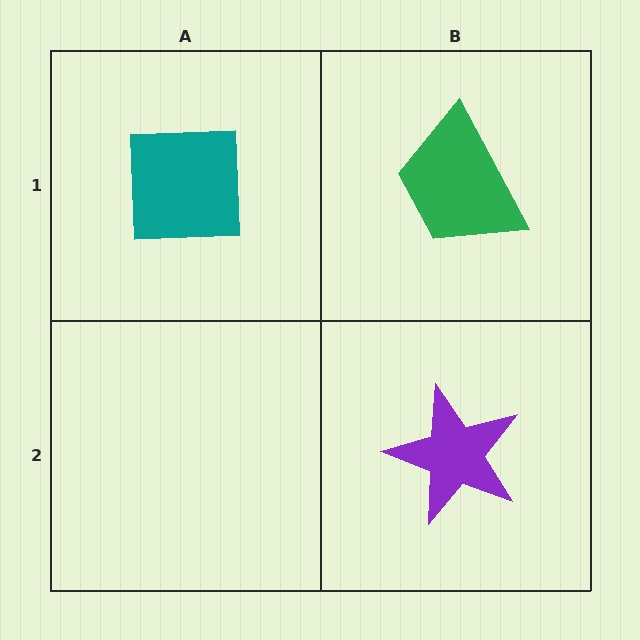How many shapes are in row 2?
1 shape.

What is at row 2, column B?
A purple star.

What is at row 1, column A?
A teal square.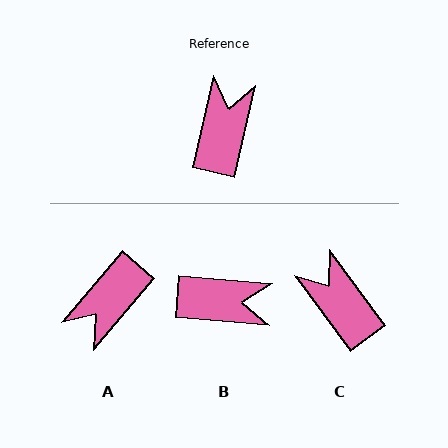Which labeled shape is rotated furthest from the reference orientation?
A, about 153 degrees away.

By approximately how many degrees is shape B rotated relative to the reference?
Approximately 82 degrees clockwise.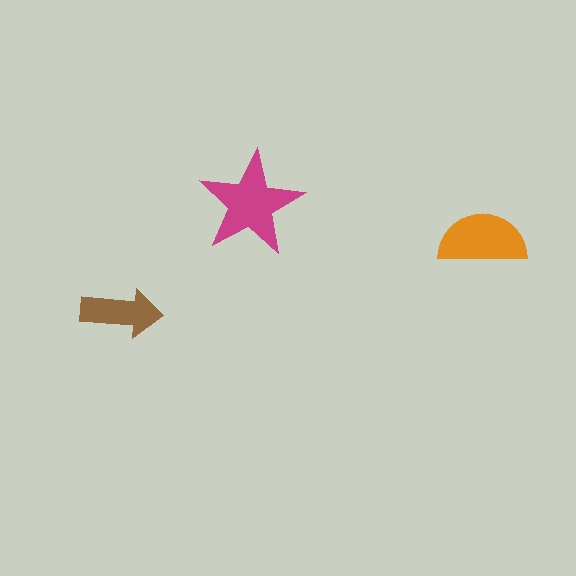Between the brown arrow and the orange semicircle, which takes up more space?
The orange semicircle.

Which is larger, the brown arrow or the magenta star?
The magenta star.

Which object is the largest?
The magenta star.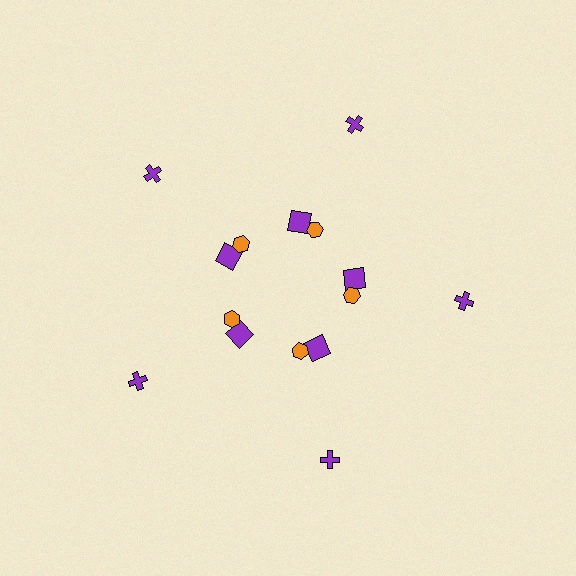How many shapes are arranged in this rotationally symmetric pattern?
There are 15 shapes, arranged in 5 groups of 3.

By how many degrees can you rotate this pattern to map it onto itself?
The pattern maps onto itself every 72 degrees of rotation.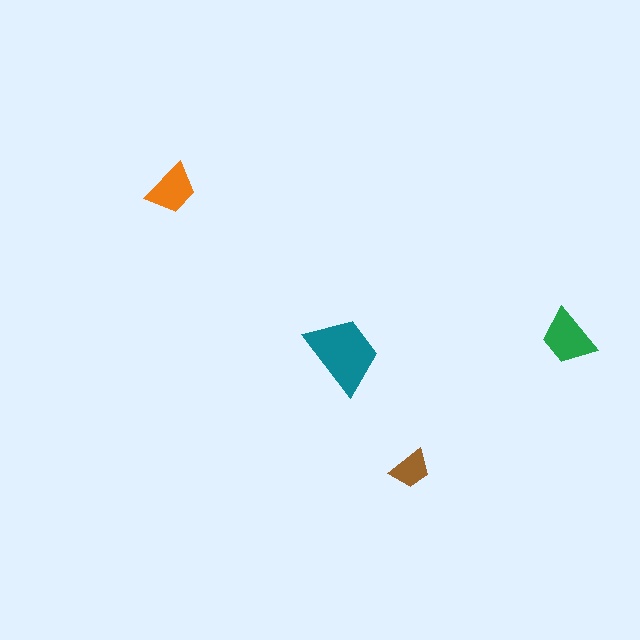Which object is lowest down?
The brown trapezoid is bottommost.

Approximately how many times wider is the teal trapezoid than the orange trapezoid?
About 1.5 times wider.